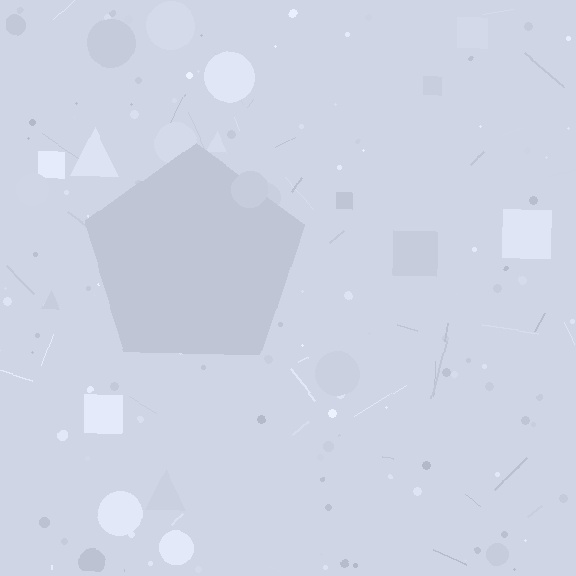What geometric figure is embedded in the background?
A pentagon is embedded in the background.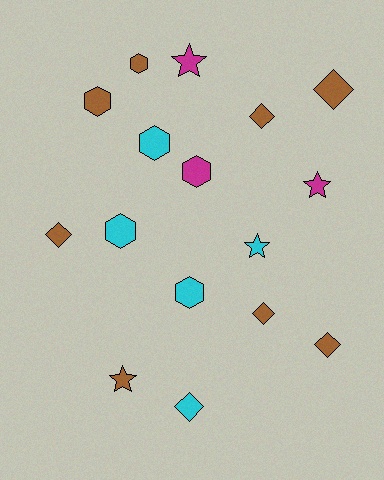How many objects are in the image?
There are 16 objects.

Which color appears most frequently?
Brown, with 8 objects.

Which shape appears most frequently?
Hexagon, with 6 objects.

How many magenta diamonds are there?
There are no magenta diamonds.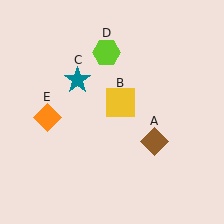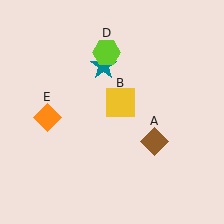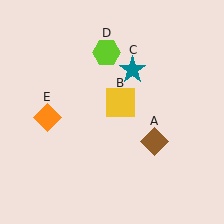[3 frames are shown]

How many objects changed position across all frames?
1 object changed position: teal star (object C).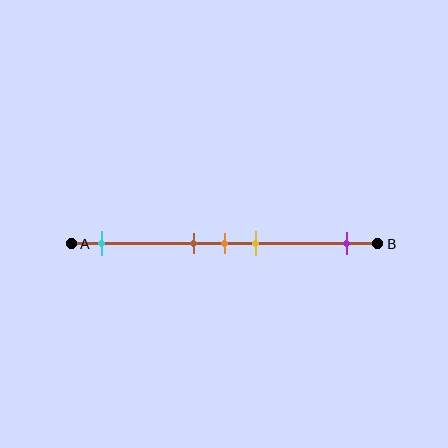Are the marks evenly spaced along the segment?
No, the marks are not evenly spaced.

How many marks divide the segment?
There are 5 marks dividing the segment.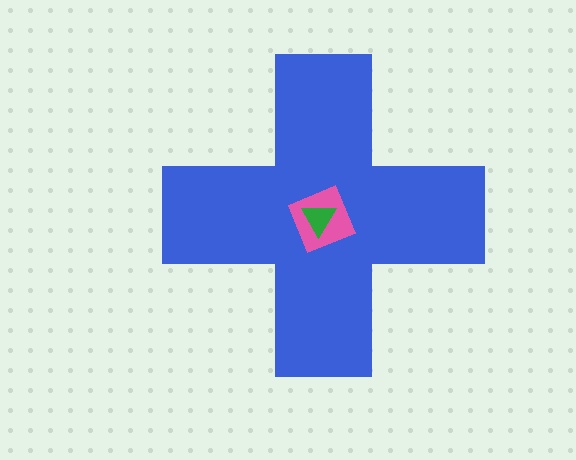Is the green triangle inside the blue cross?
Yes.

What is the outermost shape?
The blue cross.